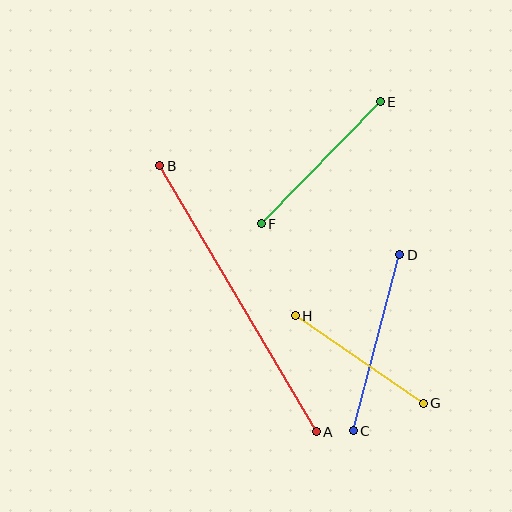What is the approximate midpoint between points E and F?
The midpoint is at approximately (321, 163) pixels.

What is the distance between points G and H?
The distance is approximately 155 pixels.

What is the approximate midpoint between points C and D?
The midpoint is at approximately (377, 343) pixels.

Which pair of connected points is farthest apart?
Points A and B are farthest apart.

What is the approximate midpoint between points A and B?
The midpoint is at approximately (238, 299) pixels.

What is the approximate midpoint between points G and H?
The midpoint is at approximately (359, 360) pixels.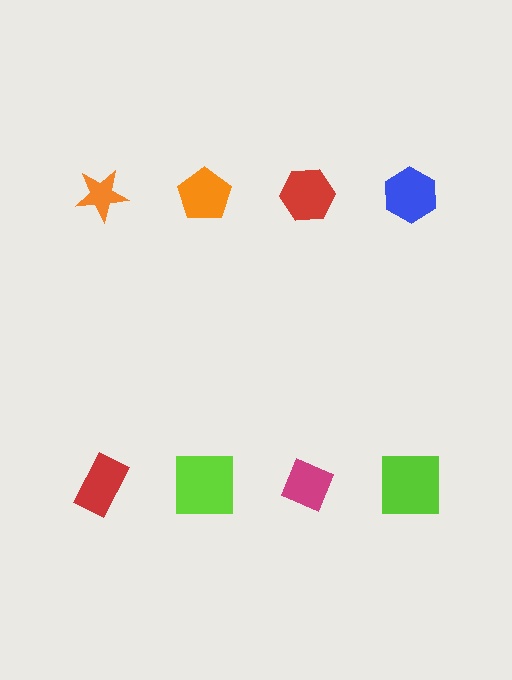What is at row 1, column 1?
An orange star.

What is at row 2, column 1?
A red rectangle.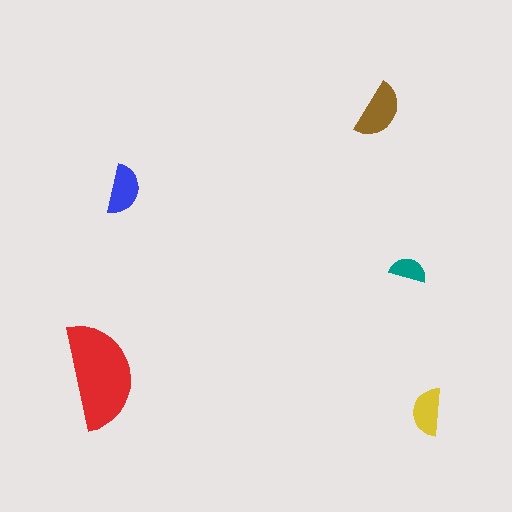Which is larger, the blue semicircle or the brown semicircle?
The brown one.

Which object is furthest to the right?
The yellow semicircle is rightmost.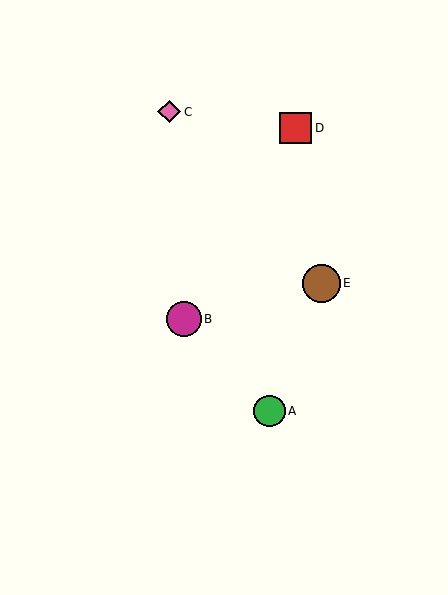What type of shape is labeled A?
Shape A is a green circle.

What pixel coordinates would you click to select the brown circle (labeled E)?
Click at (321, 283) to select the brown circle E.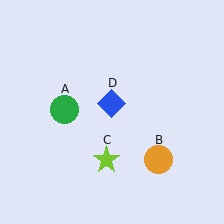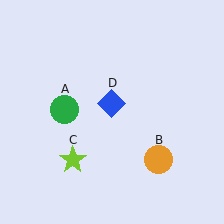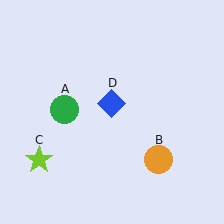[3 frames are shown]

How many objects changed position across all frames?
1 object changed position: lime star (object C).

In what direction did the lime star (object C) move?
The lime star (object C) moved left.